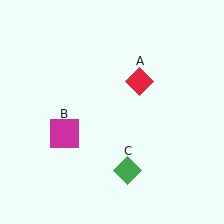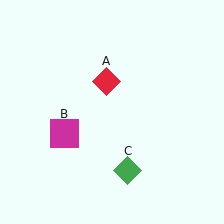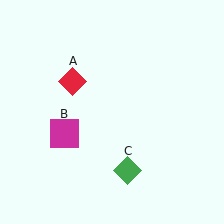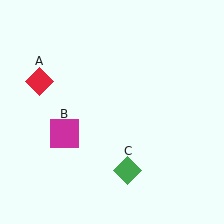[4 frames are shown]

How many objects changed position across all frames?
1 object changed position: red diamond (object A).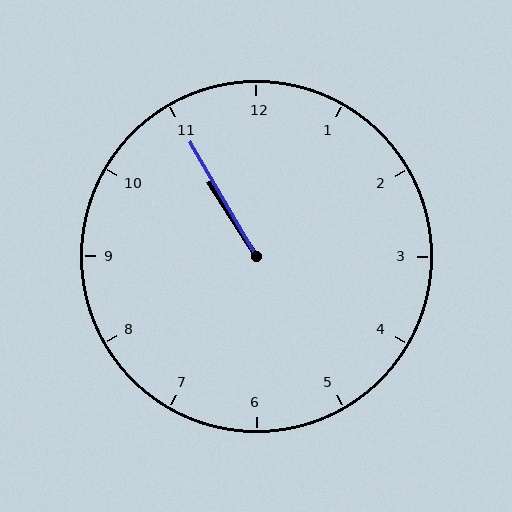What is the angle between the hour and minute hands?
Approximately 2 degrees.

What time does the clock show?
10:55.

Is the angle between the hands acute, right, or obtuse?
It is acute.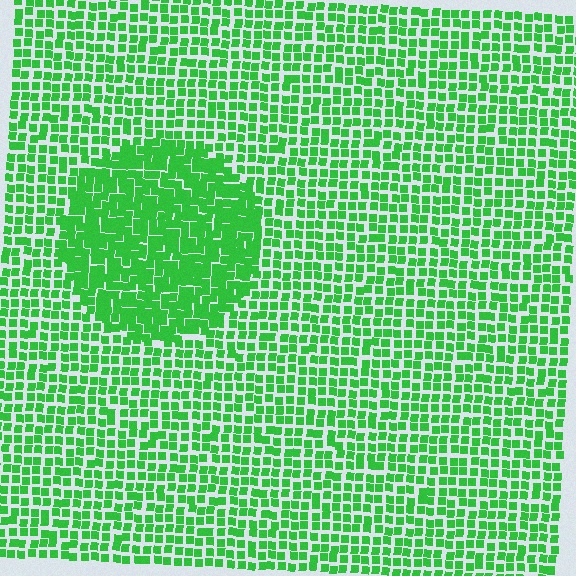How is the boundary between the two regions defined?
The boundary is defined by a change in element density (approximately 1.7x ratio). All elements are the same color, size, and shape.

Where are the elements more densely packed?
The elements are more densely packed inside the circle boundary.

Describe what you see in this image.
The image contains small green elements arranged at two different densities. A circle-shaped region is visible where the elements are more densely packed than the surrounding area.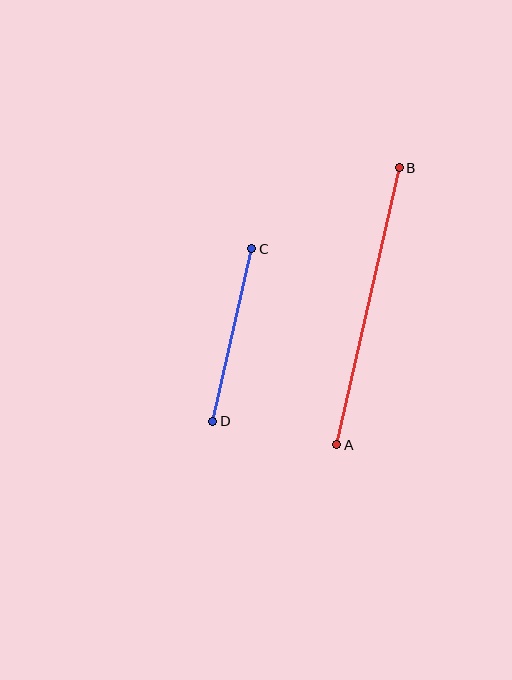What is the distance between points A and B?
The distance is approximately 284 pixels.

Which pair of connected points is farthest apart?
Points A and B are farthest apart.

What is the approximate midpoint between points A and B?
The midpoint is at approximately (368, 306) pixels.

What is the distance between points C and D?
The distance is approximately 177 pixels.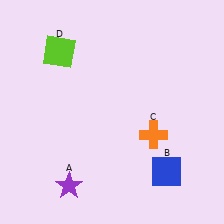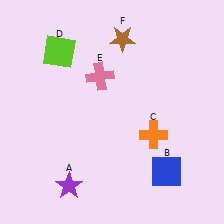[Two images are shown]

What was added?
A pink cross (E), a brown star (F) were added in Image 2.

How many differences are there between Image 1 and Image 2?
There are 2 differences between the two images.